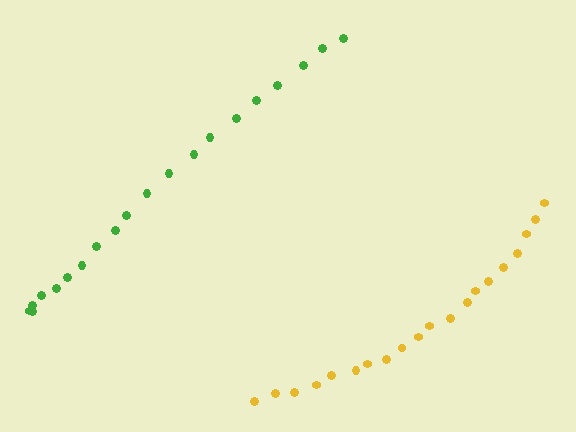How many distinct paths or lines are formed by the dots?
There are 2 distinct paths.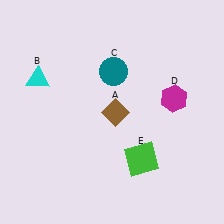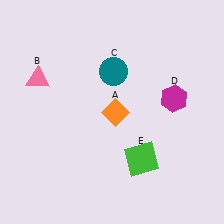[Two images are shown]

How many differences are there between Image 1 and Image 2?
There are 2 differences between the two images.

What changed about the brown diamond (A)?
In Image 1, A is brown. In Image 2, it changed to orange.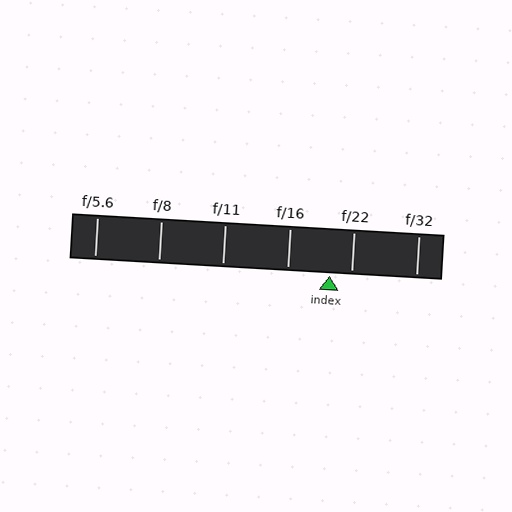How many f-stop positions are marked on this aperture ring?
There are 6 f-stop positions marked.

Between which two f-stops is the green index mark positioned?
The index mark is between f/16 and f/22.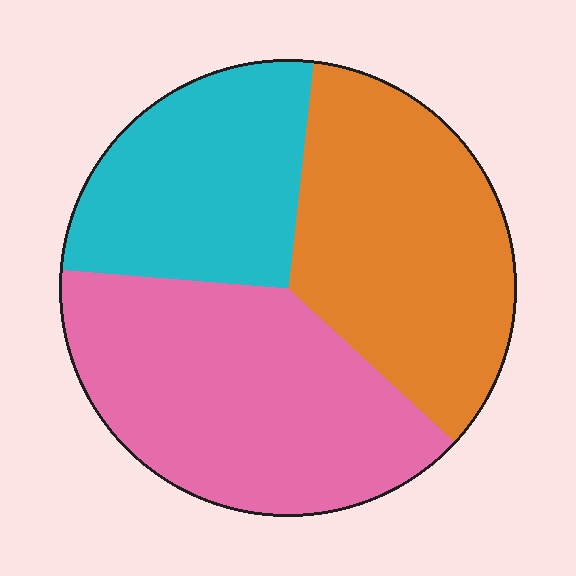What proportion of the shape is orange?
Orange takes up about one third (1/3) of the shape.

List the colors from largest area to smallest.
From largest to smallest: pink, orange, cyan.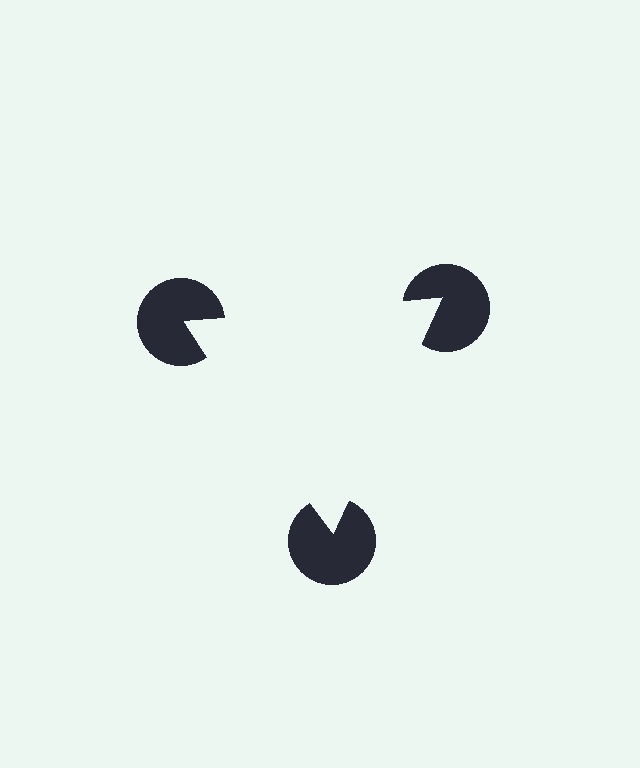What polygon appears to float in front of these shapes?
An illusory triangle — its edges are inferred from the aligned wedge cuts in the pac-man discs, not physically drawn.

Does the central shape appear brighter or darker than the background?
It typically appears slightly brighter than the background, even though no actual brightness change is drawn.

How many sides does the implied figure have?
3 sides.